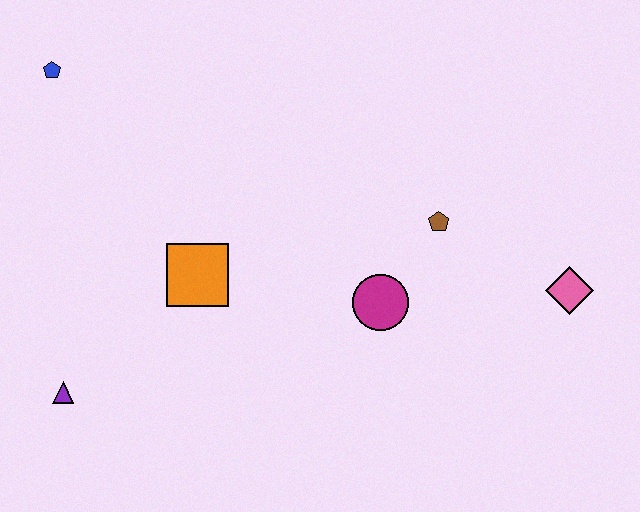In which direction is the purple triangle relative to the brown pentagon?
The purple triangle is to the left of the brown pentagon.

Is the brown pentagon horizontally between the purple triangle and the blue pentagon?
No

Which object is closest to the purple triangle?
The orange square is closest to the purple triangle.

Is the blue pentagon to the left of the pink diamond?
Yes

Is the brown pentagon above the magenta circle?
Yes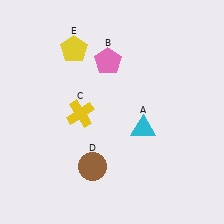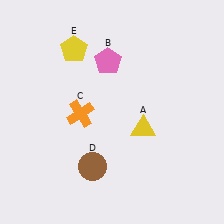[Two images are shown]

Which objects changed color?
A changed from cyan to yellow. C changed from yellow to orange.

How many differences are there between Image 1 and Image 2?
There are 2 differences between the two images.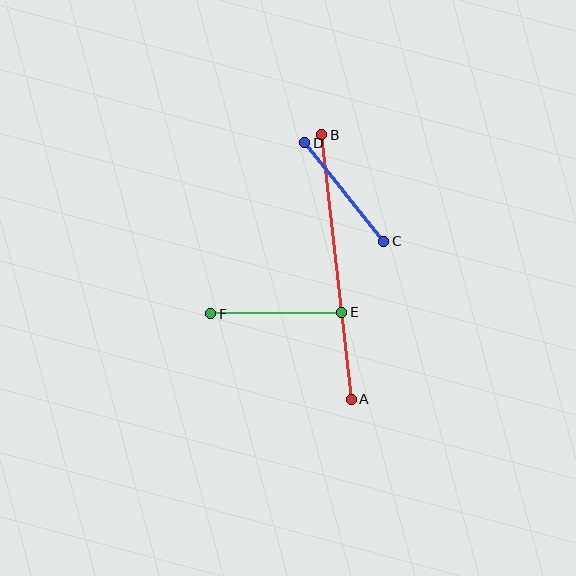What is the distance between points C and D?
The distance is approximately 126 pixels.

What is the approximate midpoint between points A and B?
The midpoint is at approximately (336, 267) pixels.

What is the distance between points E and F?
The distance is approximately 131 pixels.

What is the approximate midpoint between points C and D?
The midpoint is at approximately (344, 192) pixels.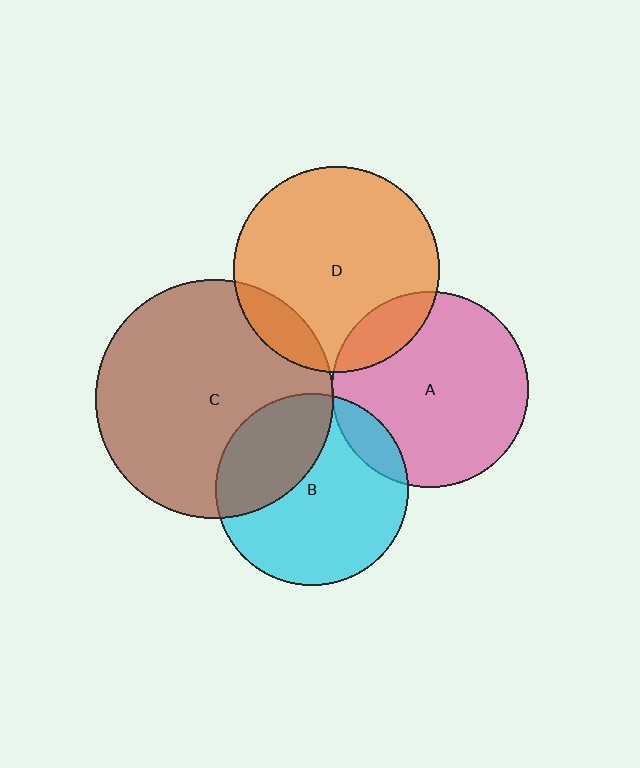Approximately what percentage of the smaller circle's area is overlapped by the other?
Approximately 10%.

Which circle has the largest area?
Circle C (brown).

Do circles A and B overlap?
Yes.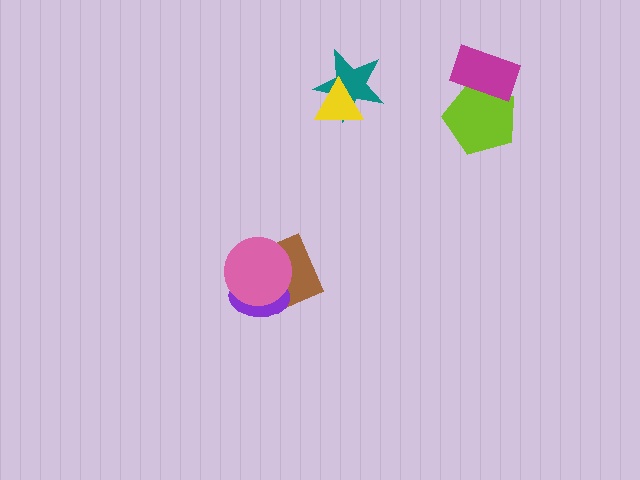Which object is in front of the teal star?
The yellow triangle is in front of the teal star.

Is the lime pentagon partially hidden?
Yes, it is partially covered by another shape.